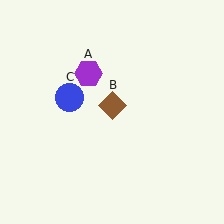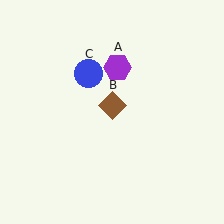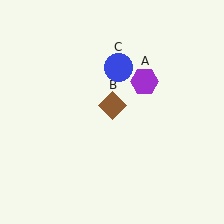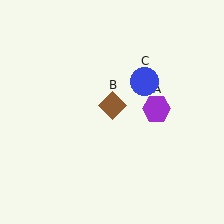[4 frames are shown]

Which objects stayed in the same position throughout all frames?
Brown diamond (object B) remained stationary.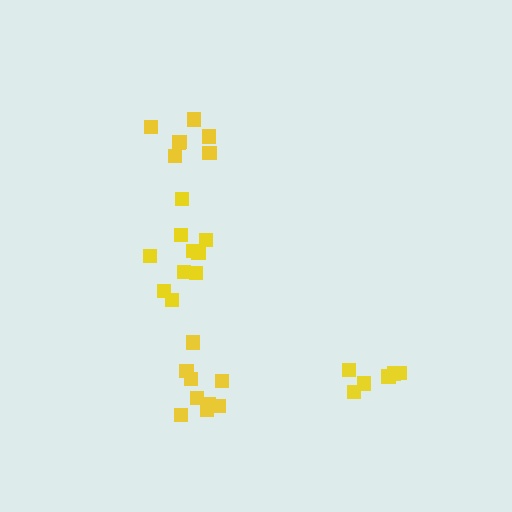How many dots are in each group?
Group 1: 7 dots, Group 2: 9 dots, Group 3: 11 dots, Group 4: 6 dots (33 total).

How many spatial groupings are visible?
There are 4 spatial groupings.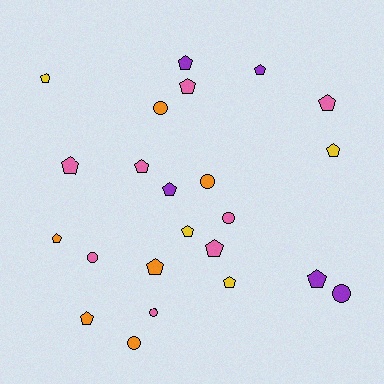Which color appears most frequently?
Pink, with 8 objects.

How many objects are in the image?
There are 23 objects.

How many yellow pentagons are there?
There are 4 yellow pentagons.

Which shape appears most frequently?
Pentagon, with 16 objects.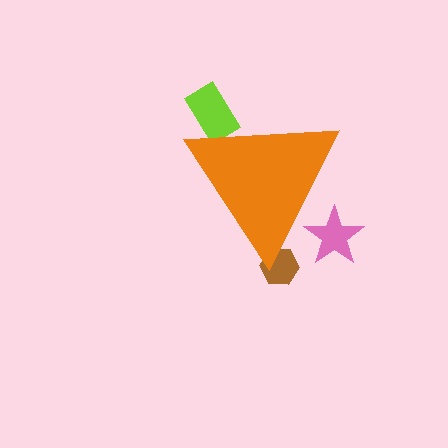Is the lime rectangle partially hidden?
Yes, the lime rectangle is partially hidden behind the orange triangle.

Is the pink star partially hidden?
Yes, the pink star is partially hidden behind the orange triangle.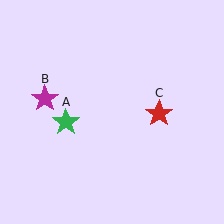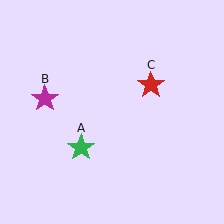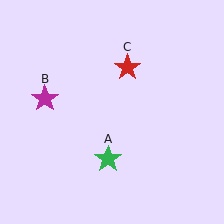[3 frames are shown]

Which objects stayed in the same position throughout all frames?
Magenta star (object B) remained stationary.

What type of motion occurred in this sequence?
The green star (object A), red star (object C) rotated counterclockwise around the center of the scene.